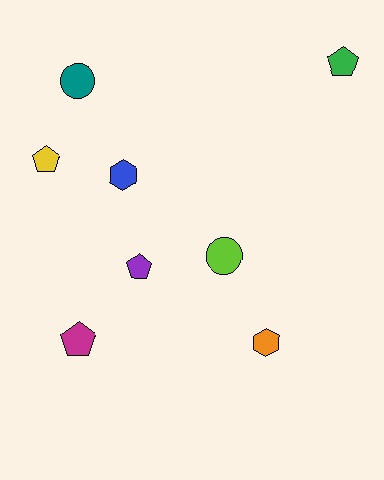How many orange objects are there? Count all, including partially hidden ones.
There is 1 orange object.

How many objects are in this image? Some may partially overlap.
There are 8 objects.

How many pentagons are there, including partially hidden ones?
There are 4 pentagons.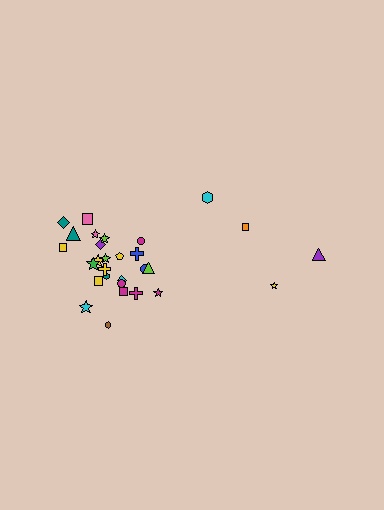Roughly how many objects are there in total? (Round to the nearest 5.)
Roughly 30 objects in total.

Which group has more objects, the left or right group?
The left group.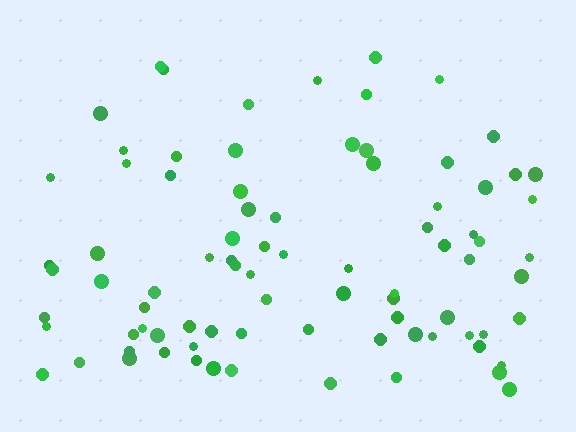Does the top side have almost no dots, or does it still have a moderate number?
Still a moderate number, just noticeably fewer than the bottom.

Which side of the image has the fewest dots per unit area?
The top.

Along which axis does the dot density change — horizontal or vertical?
Vertical.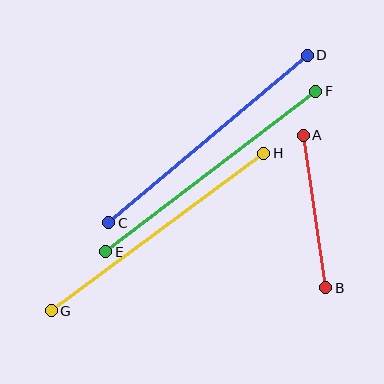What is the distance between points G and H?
The distance is approximately 265 pixels.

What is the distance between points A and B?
The distance is approximately 154 pixels.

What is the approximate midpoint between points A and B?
The midpoint is at approximately (315, 211) pixels.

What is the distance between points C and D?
The distance is approximately 259 pixels.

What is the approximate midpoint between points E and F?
The midpoint is at approximately (211, 172) pixels.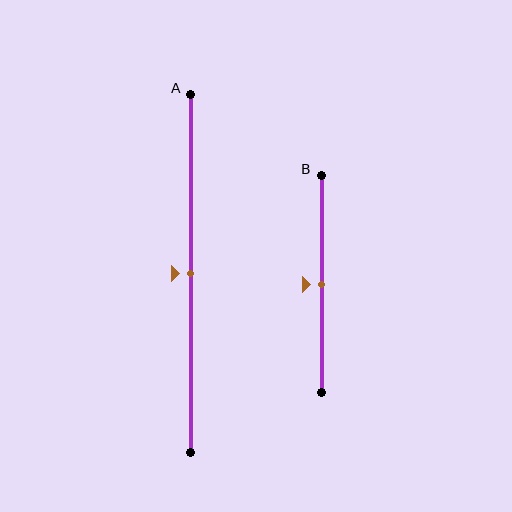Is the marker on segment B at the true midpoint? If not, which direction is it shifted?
Yes, the marker on segment B is at the true midpoint.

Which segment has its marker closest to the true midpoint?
Segment A has its marker closest to the true midpoint.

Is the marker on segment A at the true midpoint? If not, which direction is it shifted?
Yes, the marker on segment A is at the true midpoint.